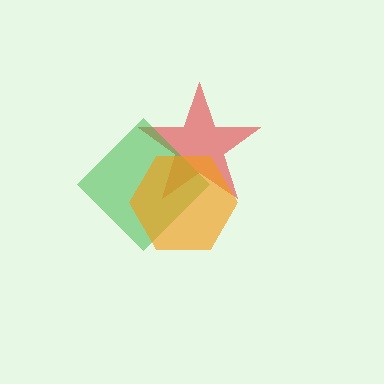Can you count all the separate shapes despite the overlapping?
Yes, there are 3 separate shapes.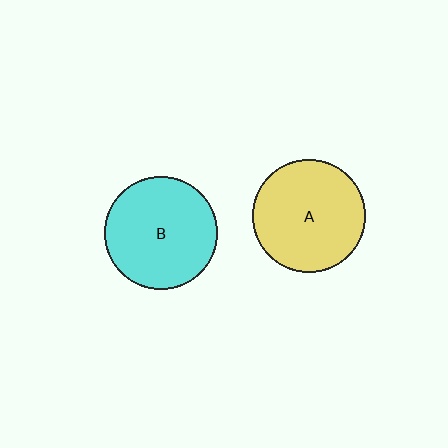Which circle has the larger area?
Circle B (cyan).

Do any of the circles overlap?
No, none of the circles overlap.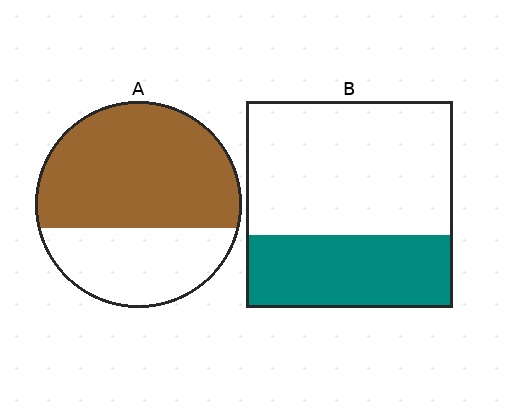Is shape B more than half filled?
No.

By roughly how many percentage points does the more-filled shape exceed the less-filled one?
By roughly 30 percentage points (A over B).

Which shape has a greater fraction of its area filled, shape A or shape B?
Shape A.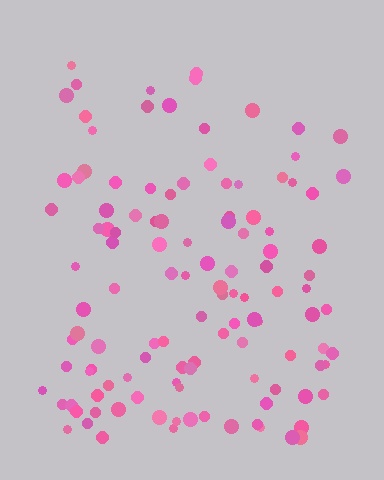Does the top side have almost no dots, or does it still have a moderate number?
Still a moderate number, just noticeably fewer than the bottom.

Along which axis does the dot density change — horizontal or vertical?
Vertical.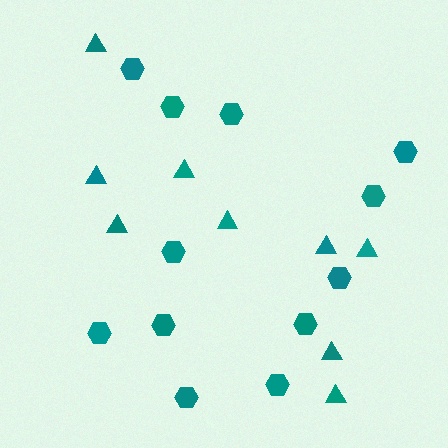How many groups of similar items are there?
There are 2 groups: one group of triangles (9) and one group of hexagons (12).